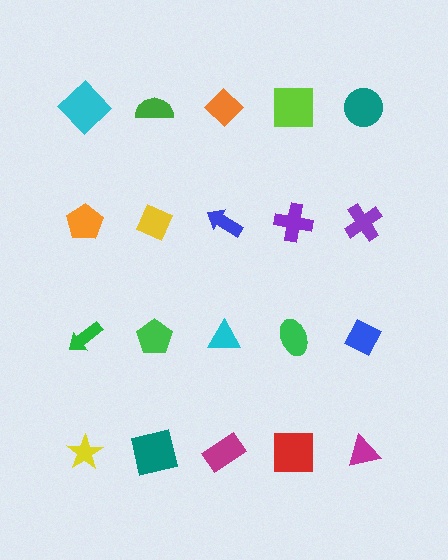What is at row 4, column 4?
A red square.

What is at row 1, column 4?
A lime square.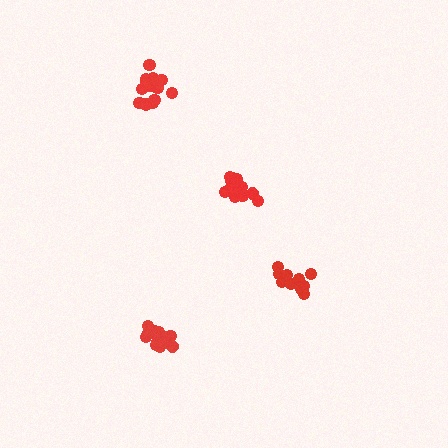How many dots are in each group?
Group 1: 14 dots, Group 2: 10 dots, Group 3: 12 dots, Group 4: 13 dots (49 total).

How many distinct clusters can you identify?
There are 4 distinct clusters.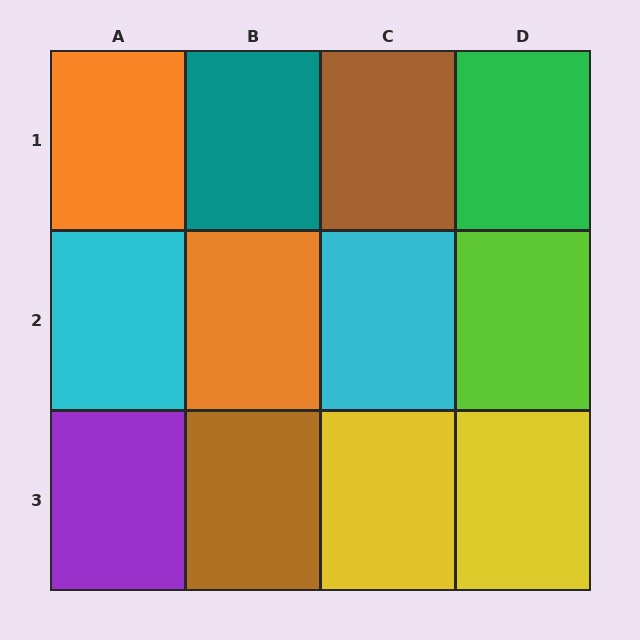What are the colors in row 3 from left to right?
Purple, brown, yellow, yellow.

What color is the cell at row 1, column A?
Orange.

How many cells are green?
1 cell is green.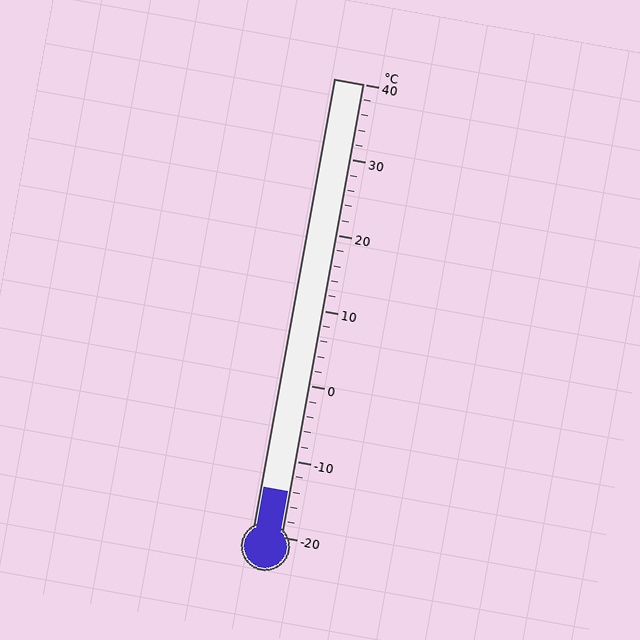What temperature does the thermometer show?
The thermometer shows approximately -14°C.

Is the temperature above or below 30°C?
The temperature is below 30°C.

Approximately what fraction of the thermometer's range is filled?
The thermometer is filled to approximately 10% of its range.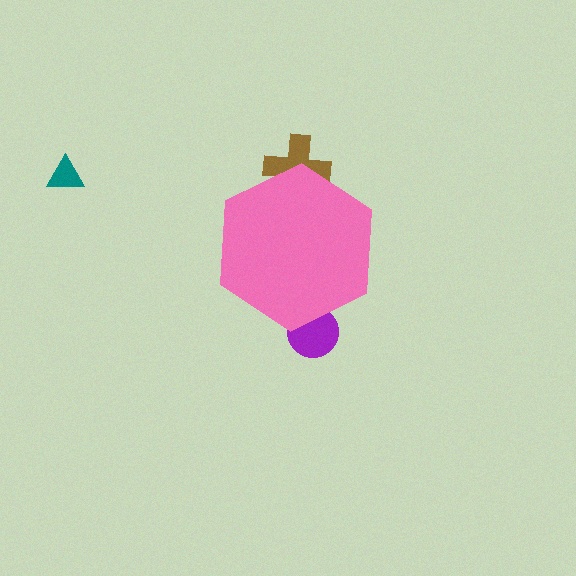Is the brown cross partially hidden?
Yes, the brown cross is partially hidden behind the pink hexagon.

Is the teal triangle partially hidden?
No, the teal triangle is fully visible.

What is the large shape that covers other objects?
A pink hexagon.